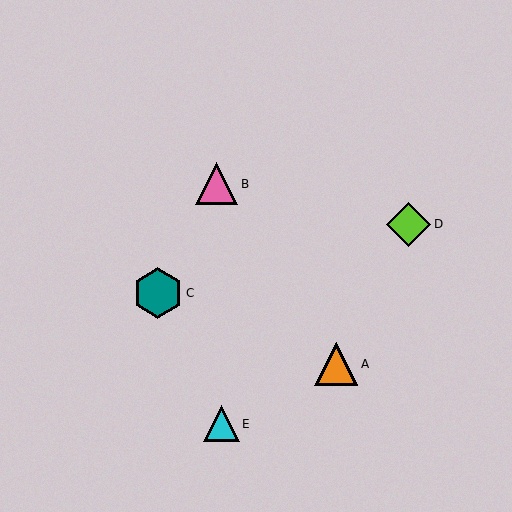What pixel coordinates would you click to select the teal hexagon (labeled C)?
Click at (158, 293) to select the teal hexagon C.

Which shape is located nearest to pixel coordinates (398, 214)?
The lime diamond (labeled D) at (409, 224) is nearest to that location.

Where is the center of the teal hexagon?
The center of the teal hexagon is at (158, 293).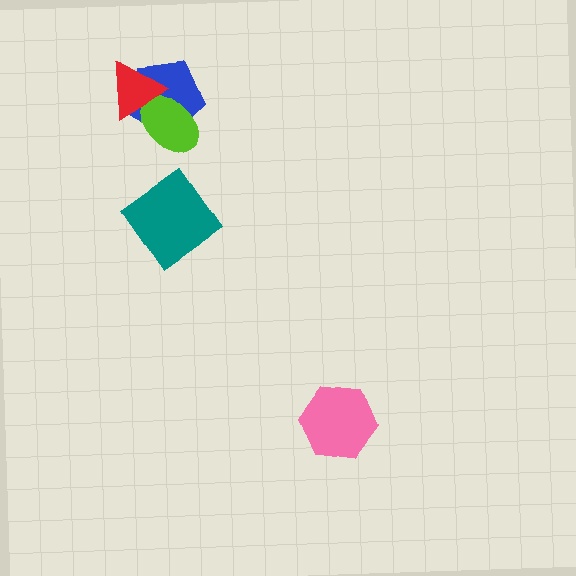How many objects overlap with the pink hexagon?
0 objects overlap with the pink hexagon.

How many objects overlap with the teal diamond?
0 objects overlap with the teal diamond.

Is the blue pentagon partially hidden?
Yes, it is partially covered by another shape.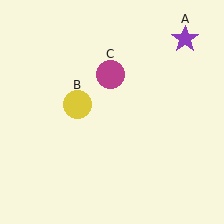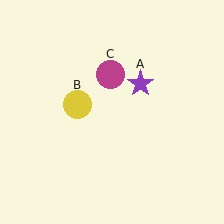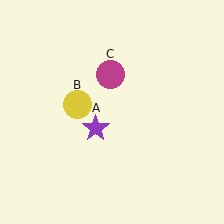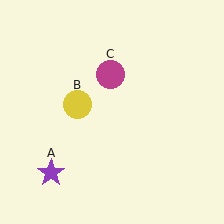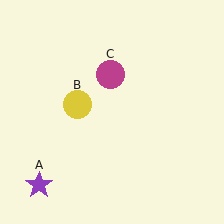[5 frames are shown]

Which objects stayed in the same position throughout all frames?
Yellow circle (object B) and magenta circle (object C) remained stationary.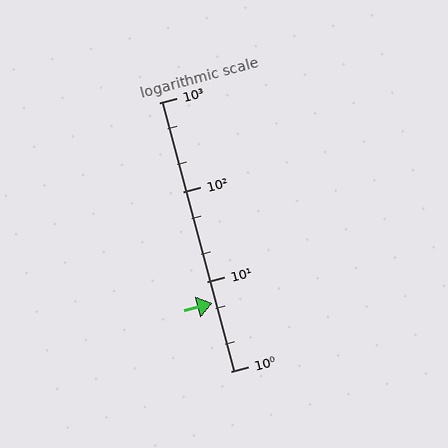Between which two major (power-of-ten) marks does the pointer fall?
The pointer is between 1 and 10.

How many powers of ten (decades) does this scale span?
The scale spans 3 decades, from 1 to 1000.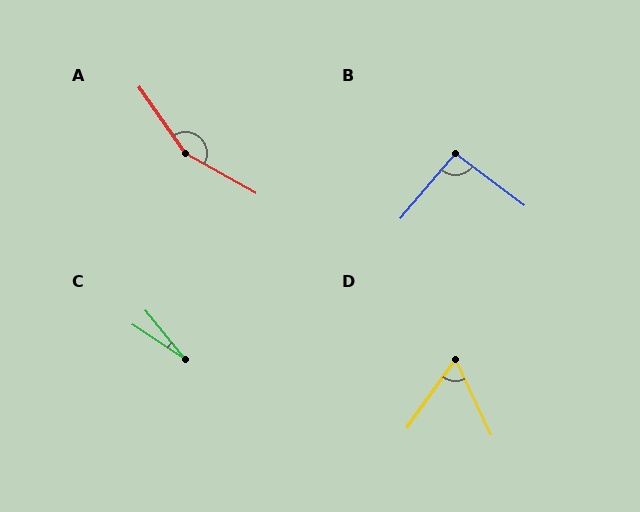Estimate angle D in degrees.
Approximately 61 degrees.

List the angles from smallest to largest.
C (18°), D (61°), B (94°), A (154°).